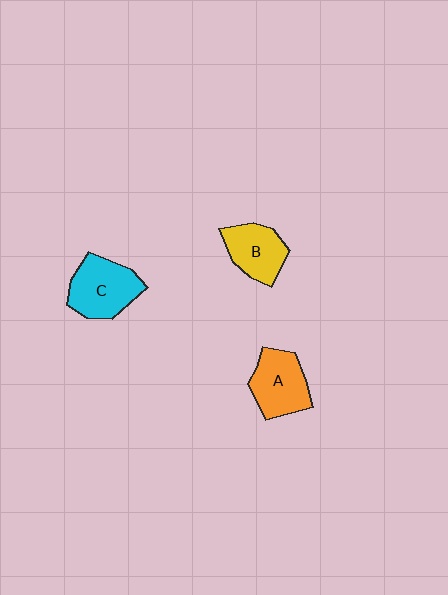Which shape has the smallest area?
Shape B (yellow).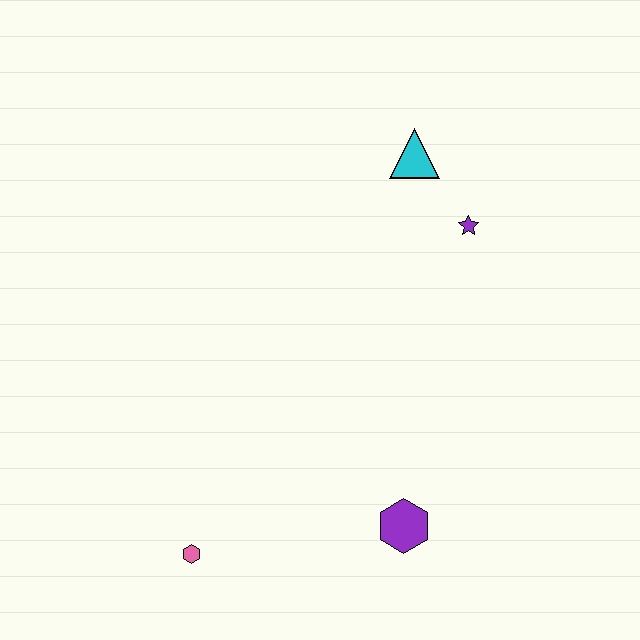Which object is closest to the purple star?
The cyan triangle is closest to the purple star.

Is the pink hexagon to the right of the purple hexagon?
No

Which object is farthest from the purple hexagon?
The cyan triangle is farthest from the purple hexagon.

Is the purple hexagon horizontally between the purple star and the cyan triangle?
No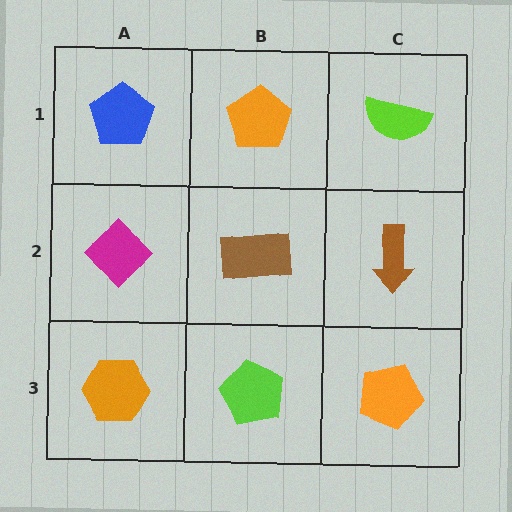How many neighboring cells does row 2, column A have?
3.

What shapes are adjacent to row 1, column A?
A magenta diamond (row 2, column A), an orange pentagon (row 1, column B).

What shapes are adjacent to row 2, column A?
A blue pentagon (row 1, column A), an orange hexagon (row 3, column A), a brown rectangle (row 2, column B).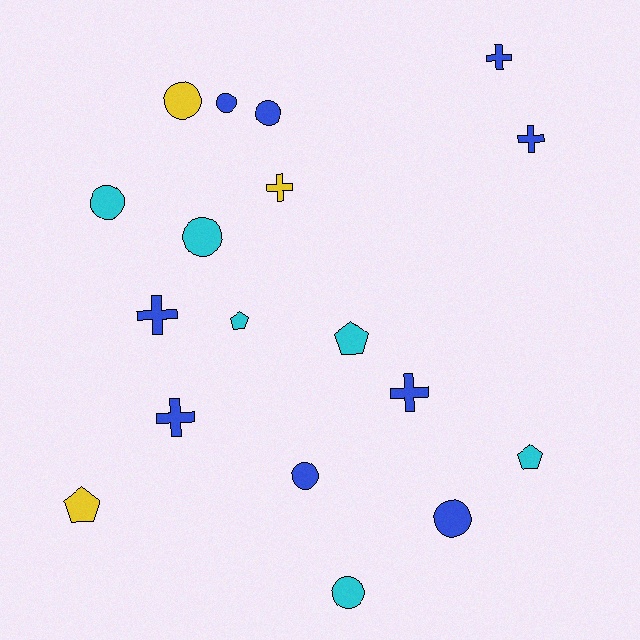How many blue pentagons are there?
There are no blue pentagons.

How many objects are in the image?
There are 18 objects.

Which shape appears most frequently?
Circle, with 8 objects.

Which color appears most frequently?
Blue, with 9 objects.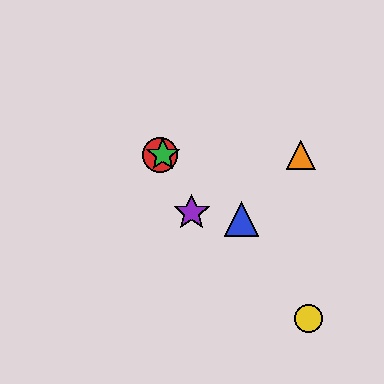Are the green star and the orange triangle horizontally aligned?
Yes, both are at y≈155.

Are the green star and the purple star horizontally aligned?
No, the green star is at y≈155 and the purple star is at y≈213.